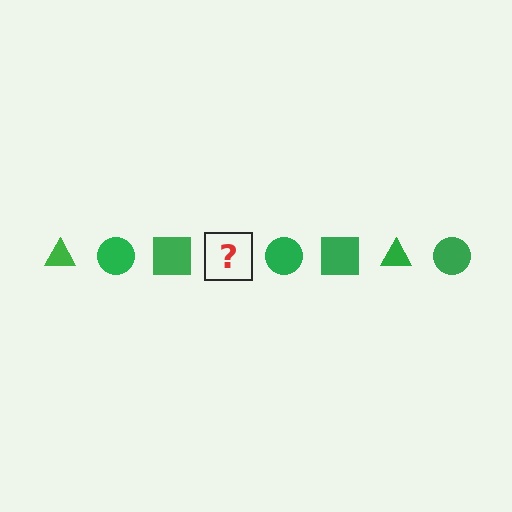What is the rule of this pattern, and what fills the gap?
The rule is that the pattern cycles through triangle, circle, square shapes in green. The gap should be filled with a green triangle.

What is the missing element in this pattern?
The missing element is a green triangle.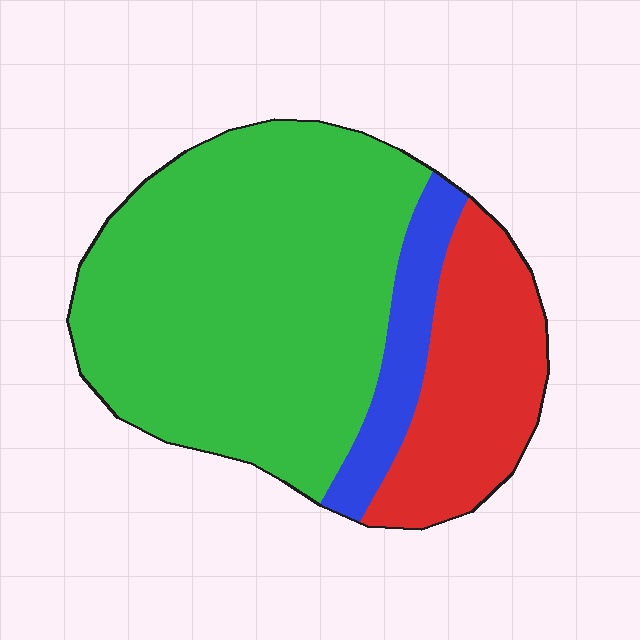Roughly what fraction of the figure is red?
Red covers roughly 25% of the figure.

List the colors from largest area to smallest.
From largest to smallest: green, red, blue.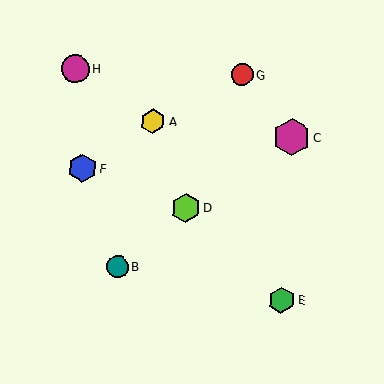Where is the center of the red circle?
The center of the red circle is at (242, 75).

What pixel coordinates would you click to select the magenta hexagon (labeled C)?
Click at (292, 137) to select the magenta hexagon C.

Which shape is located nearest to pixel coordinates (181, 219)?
The lime hexagon (labeled D) at (186, 208) is nearest to that location.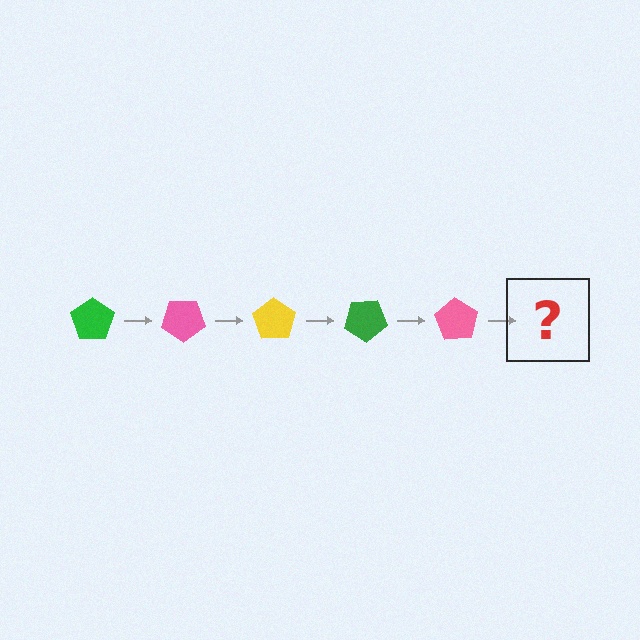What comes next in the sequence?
The next element should be a yellow pentagon, rotated 175 degrees from the start.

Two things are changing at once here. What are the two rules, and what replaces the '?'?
The two rules are that it rotates 35 degrees each step and the color cycles through green, pink, and yellow. The '?' should be a yellow pentagon, rotated 175 degrees from the start.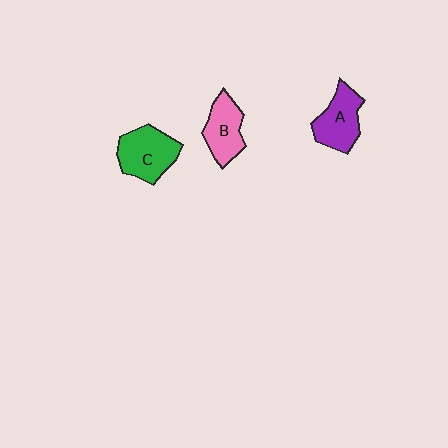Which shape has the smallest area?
Shape B (pink).